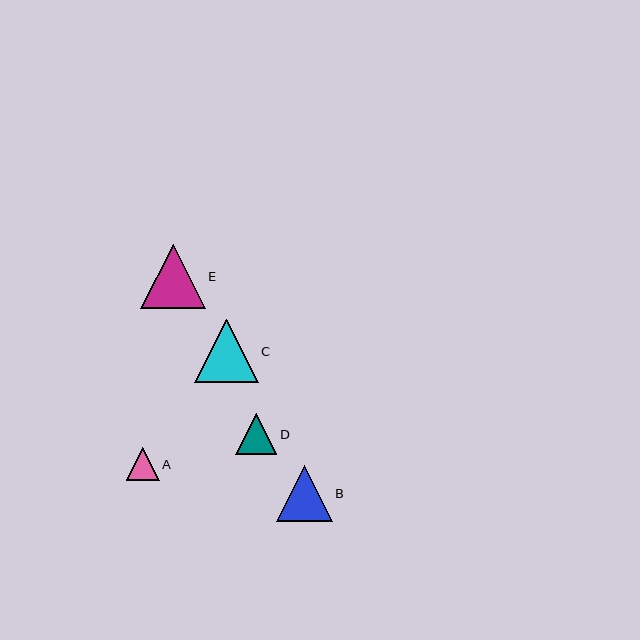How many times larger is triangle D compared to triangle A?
Triangle D is approximately 1.2 times the size of triangle A.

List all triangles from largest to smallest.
From largest to smallest: E, C, B, D, A.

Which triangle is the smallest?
Triangle A is the smallest with a size of approximately 33 pixels.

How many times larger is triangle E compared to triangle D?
Triangle E is approximately 1.6 times the size of triangle D.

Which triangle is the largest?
Triangle E is the largest with a size of approximately 65 pixels.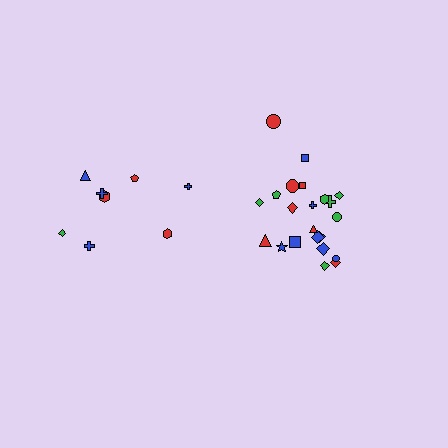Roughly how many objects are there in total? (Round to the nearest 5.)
Roughly 30 objects in total.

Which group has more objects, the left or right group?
The right group.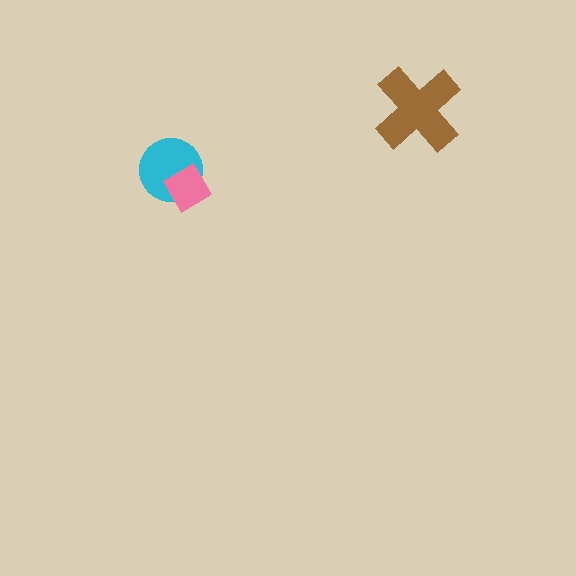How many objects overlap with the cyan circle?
1 object overlaps with the cyan circle.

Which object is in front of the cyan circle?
The pink diamond is in front of the cyan circle.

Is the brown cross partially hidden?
No, no other shape covers it.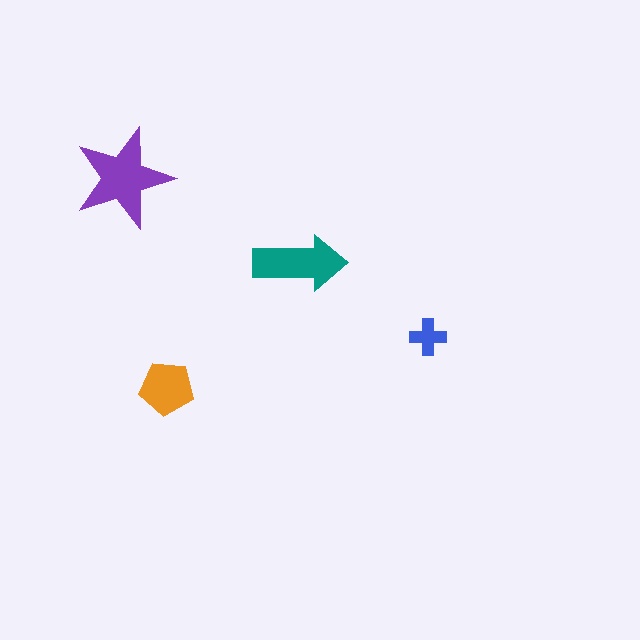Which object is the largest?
The purple star.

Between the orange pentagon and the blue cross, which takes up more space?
The orange pentagon.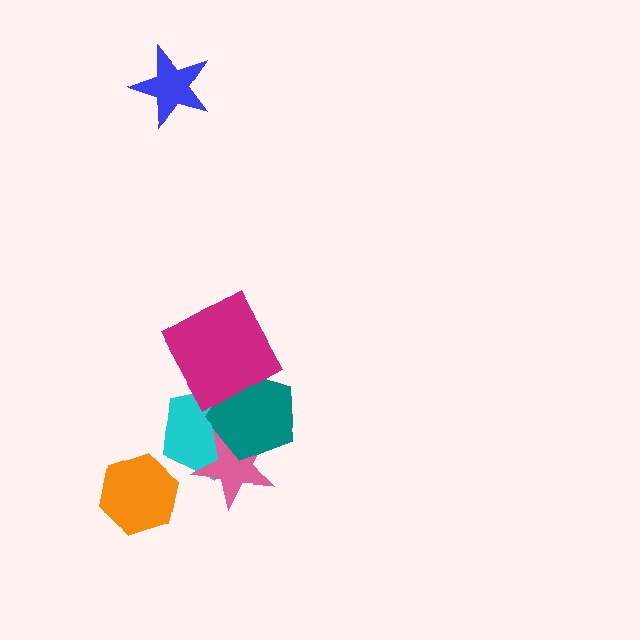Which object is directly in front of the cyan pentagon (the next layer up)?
The pink star is directly in front of the cyan pentagon.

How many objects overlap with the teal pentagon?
3 objects overlap with the teal pentagon.